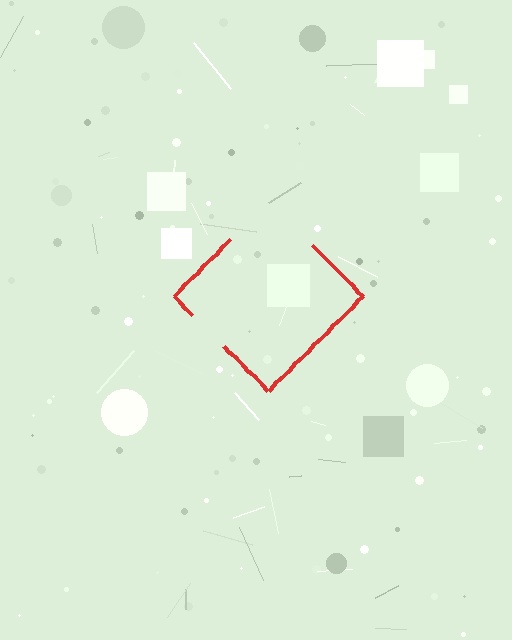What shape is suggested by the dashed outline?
The dashed outline suggests a diamond.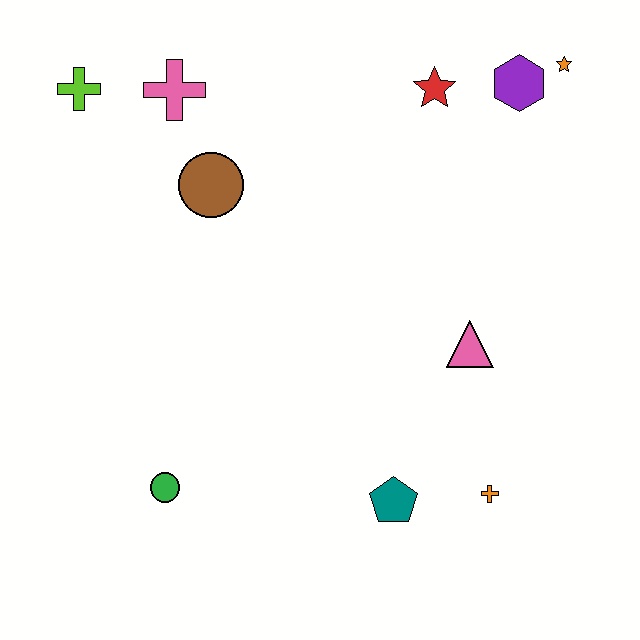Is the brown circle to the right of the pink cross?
Yes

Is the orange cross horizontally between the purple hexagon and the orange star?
No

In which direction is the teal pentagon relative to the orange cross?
The teal pentagon is to the left of the orange cross.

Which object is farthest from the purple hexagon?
The green circle is farthest from the purple hexagon.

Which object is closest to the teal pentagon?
The orange cross is closest to the teal pentagon.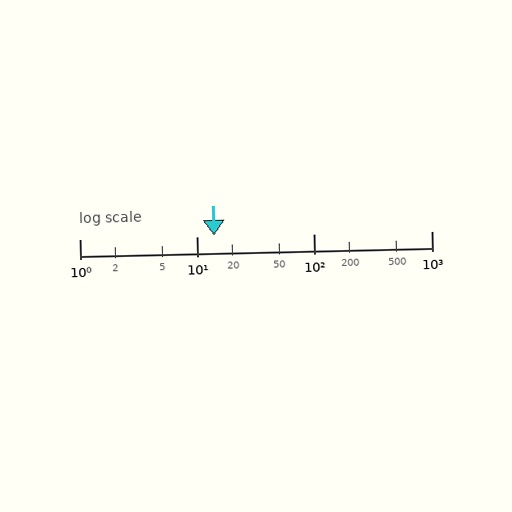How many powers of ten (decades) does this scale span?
The scale spans 3 decades, from 1 to 1000.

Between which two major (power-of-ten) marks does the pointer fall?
The pointer is between 10 and 100.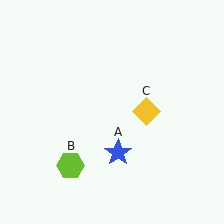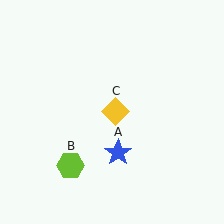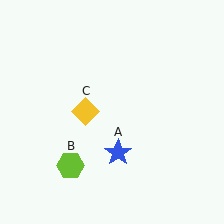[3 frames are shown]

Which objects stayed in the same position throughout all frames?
Blue star (object A) and lime hexagon (object B) remained stationary.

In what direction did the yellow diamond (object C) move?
The yellow diamond (object C) moved left.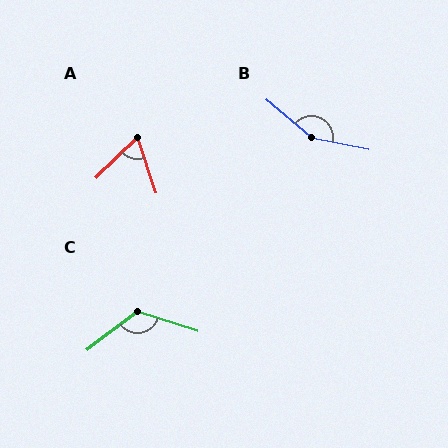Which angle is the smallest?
A, at approximately 64 degrees.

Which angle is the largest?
B, at approximately 151 degrees.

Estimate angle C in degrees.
Approximately 125 degrees.